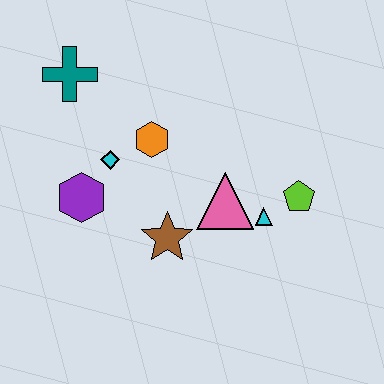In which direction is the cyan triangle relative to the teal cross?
The cyan triangle is to the right of the teal cross.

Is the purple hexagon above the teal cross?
No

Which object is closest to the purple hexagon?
The cyan diamond is closest to the purple hexagon.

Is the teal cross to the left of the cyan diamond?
Yes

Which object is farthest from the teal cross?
The lime pentagon is farthest from the teal cross.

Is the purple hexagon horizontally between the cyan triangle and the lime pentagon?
No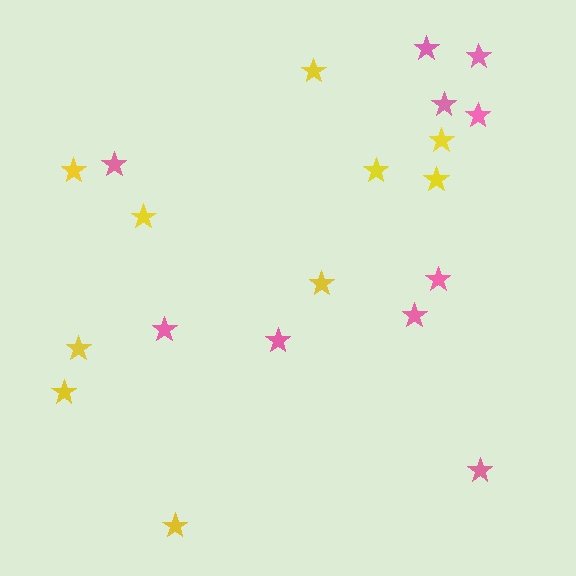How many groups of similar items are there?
There are 2 groups: one group of yellow stars (10) and one group of pink stars (10).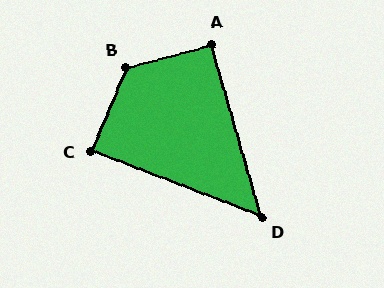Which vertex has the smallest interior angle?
D, at approximately 53 degrees.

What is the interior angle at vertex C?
Approximately 88 degrees (approximately right).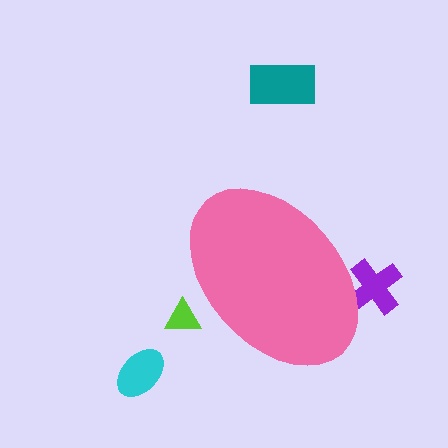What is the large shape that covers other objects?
A pink ellipse.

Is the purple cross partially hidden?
Yes, the purple cross is partially hidden behind the pink ellipse.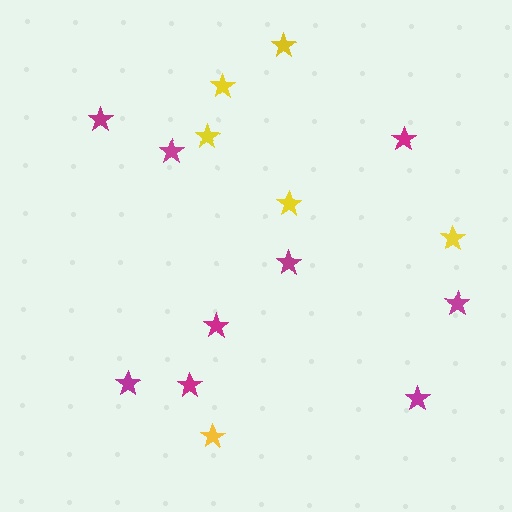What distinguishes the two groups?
There are 2 groups: one group of magenta stars (9) and one group of yellow stars (6).